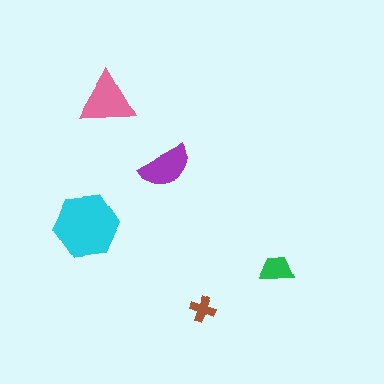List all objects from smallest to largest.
The brown cross, the green trapezoid, the purple semicircle, the pink triangle, the cyan hexagon.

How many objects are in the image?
There are 5 objects in the image.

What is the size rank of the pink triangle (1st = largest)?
2nd.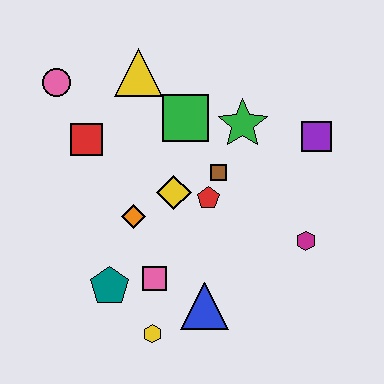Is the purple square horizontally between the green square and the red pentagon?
No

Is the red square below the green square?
Yes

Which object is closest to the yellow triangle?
The green square is closest to the yellow triangle.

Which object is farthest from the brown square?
The pink circle is farthest from the brown square.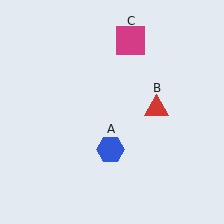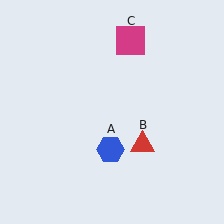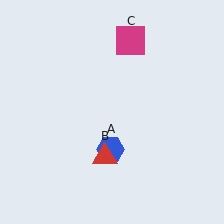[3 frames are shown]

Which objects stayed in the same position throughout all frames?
Blue hexagon (object A) and magenta square (object C) remained stationary.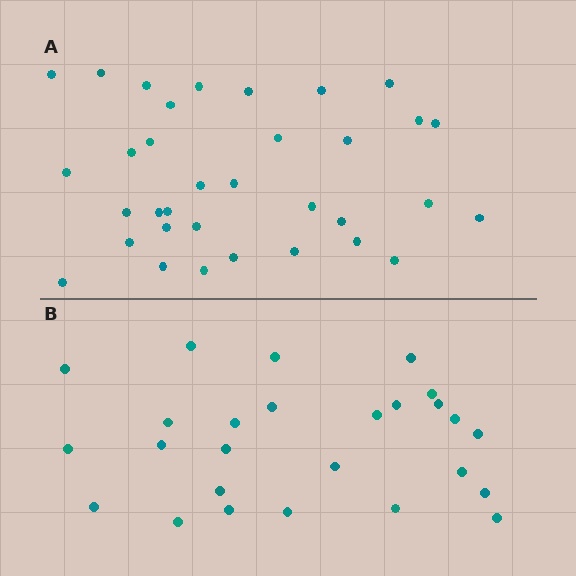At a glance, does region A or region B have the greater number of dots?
Region A (the top region) has more dots.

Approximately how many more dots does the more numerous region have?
Region A has roughly 8 or so more dots than region B.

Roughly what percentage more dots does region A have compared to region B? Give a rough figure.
About 30% more.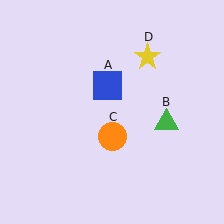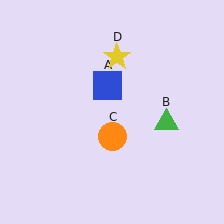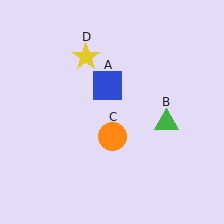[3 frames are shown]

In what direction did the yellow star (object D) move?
The yellow star (object D) moved left.